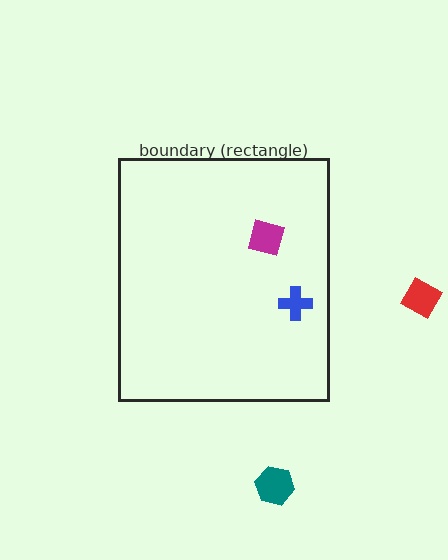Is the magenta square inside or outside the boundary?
Inside.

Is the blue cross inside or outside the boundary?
Inside.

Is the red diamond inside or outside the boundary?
Outside.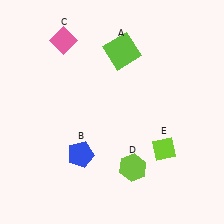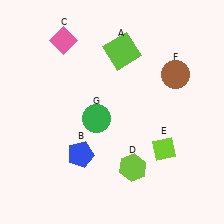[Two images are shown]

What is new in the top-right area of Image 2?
A brown circle (F) was added in the top-right area of Image 2.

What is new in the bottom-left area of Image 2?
A green circle (G) was added in the bottom-left area of Image 2.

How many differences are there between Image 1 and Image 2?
There are 2 differences between the two images.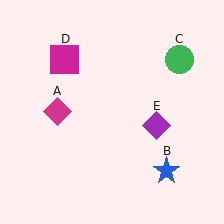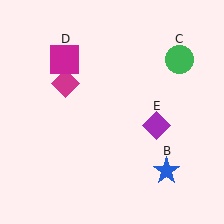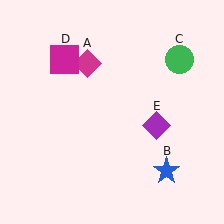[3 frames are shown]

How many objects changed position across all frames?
1 object changed position: magenta diamond (object A).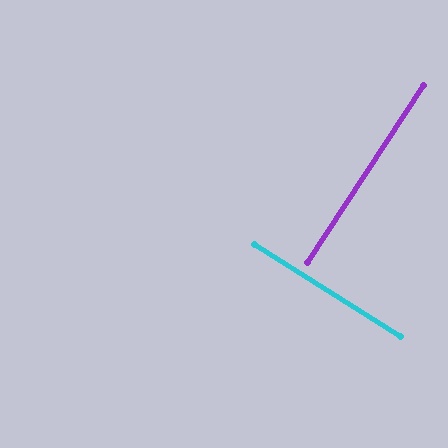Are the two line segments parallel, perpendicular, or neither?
Perpendicular — they meet at approximately 89°.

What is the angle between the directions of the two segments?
Approximately 89 degrees.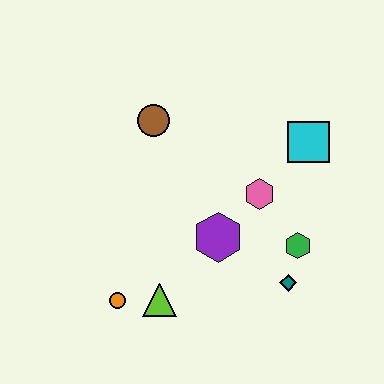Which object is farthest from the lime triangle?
The cyan square is farthest from the lime triangle.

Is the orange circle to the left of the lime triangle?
Yes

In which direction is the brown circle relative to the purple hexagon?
The brown circle is above the purple hexagon.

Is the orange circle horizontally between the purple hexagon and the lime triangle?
No